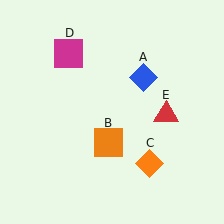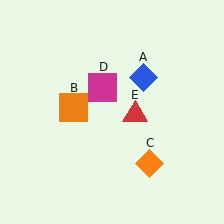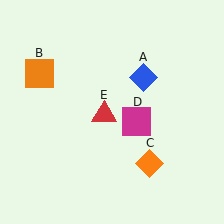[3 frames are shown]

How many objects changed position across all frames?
3 objects changed position: orange square (object B), magenta square (object D), red triangle (object E).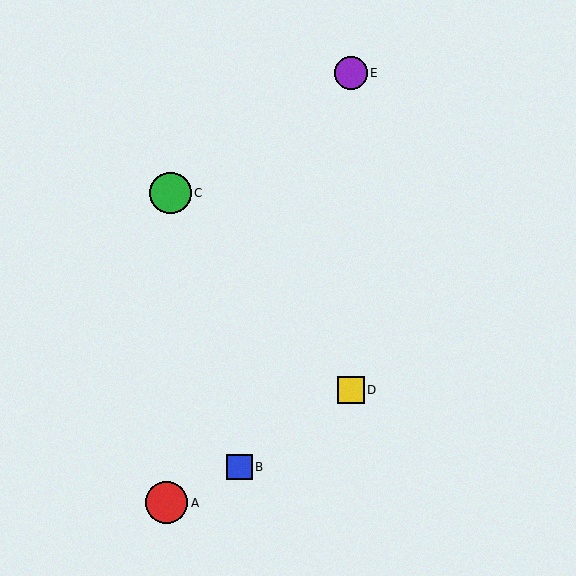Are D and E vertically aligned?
Yes, both are at x≈351.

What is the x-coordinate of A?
Object A is at x≈167.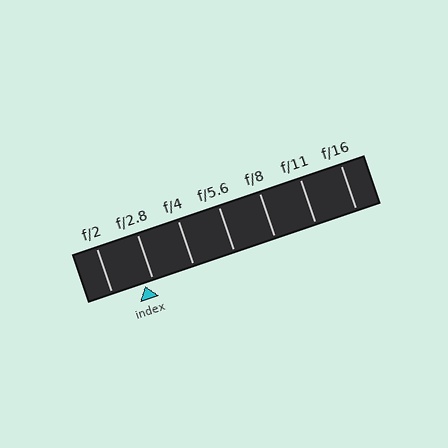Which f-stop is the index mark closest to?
The index mark is closest to f/2.8.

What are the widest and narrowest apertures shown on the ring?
The widest aperture shown is f/2 and the narrowest is f/16.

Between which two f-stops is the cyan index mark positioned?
The index mark is between f/2 and f/2.8.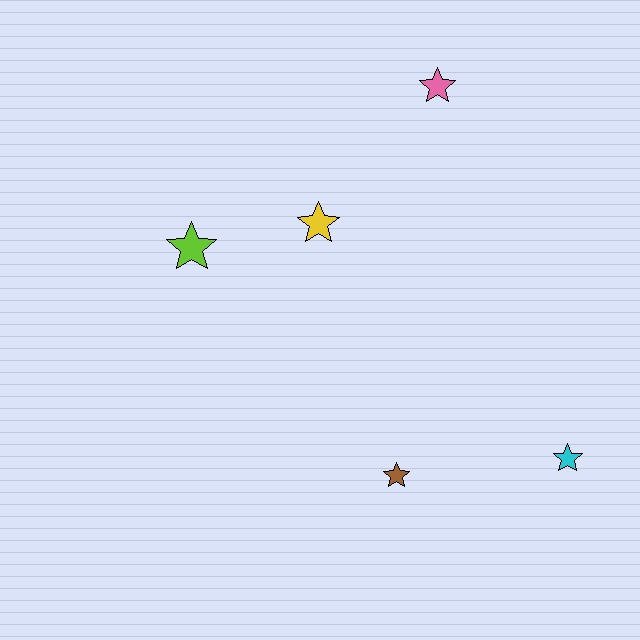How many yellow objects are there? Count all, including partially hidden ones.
There is 1 yellow object.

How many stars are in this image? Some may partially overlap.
There are 5 stars.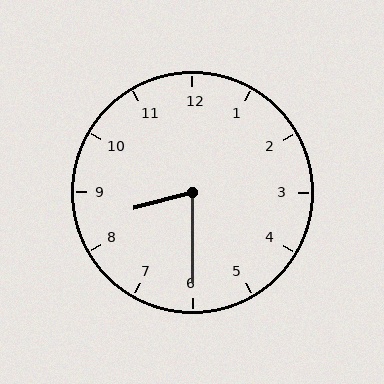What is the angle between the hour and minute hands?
Approximately 75 degrees.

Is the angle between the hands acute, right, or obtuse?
It is acute.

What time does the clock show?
8:30.